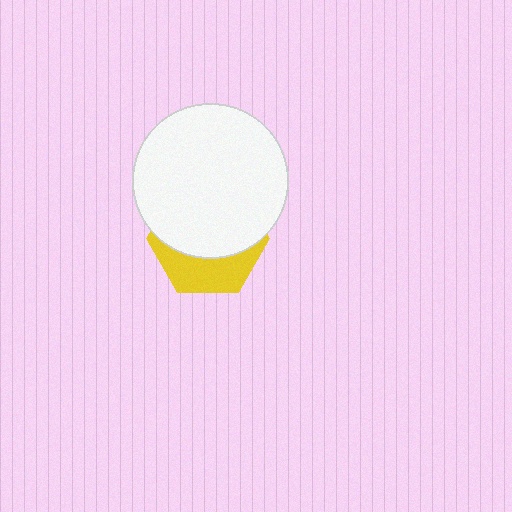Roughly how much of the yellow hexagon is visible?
A small part of it is visible (roughly 36%).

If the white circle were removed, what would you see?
You would see the complete yellow hexagon.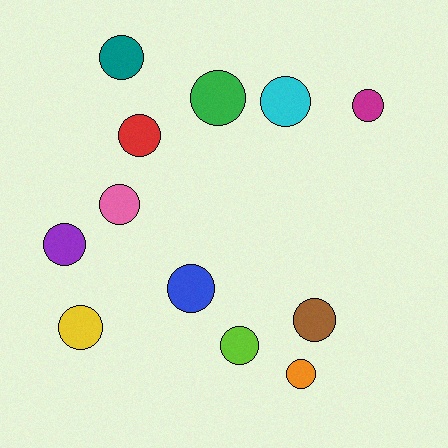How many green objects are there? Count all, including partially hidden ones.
There is 1 green object.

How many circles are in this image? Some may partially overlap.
There are 12 circles.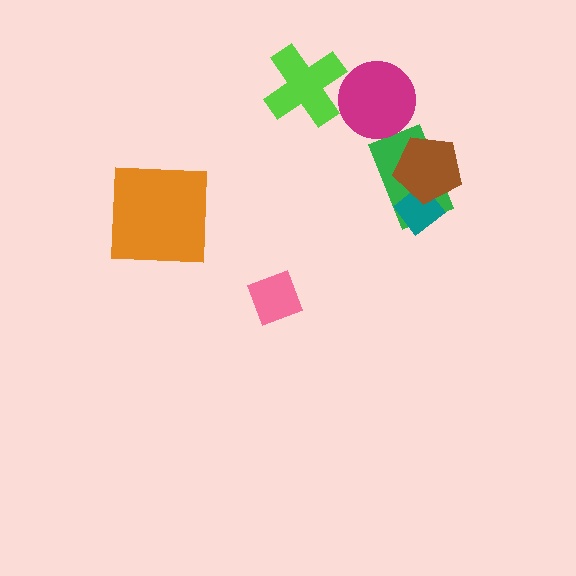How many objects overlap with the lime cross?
0 objects overlap with the lime cross.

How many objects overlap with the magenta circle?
0 objects overlap with the magenta circle.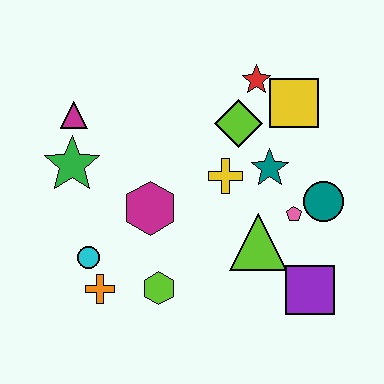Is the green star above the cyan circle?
Yes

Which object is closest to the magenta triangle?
The green star is closest to the magenta triangle.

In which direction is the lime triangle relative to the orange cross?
The lime triangle is to the right of the orange cross.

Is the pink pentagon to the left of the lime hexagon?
No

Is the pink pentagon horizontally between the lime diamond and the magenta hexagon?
No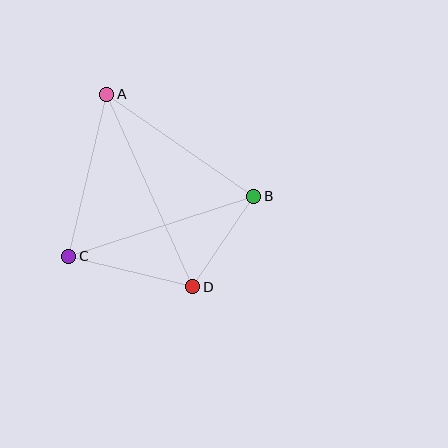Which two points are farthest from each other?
Points A and D are farthest from each other.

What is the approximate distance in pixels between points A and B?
The distance between A and B is approximately 179 pixels.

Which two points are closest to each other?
Points B and D are closest to each other.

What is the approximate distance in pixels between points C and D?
The distance between C and D is approximately 128 pixels.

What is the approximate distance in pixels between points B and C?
The distance between B and C is approximately 195 pixels.